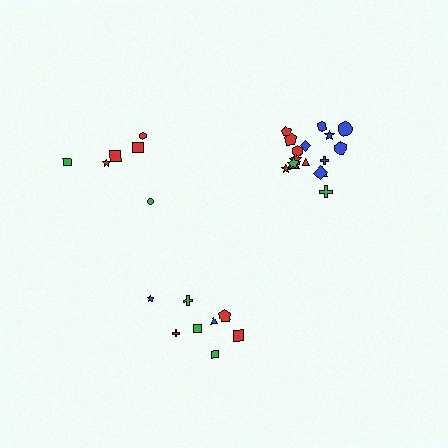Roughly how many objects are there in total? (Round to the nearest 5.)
Roughly 30 objects in total.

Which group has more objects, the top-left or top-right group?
The top-right group.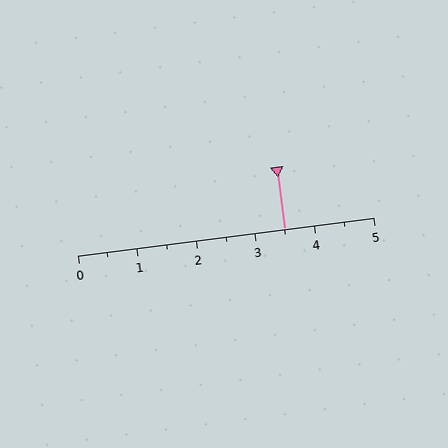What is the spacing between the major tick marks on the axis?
The major ticks are spaced 1 apart.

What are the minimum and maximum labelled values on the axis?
The axis runs from 0 to 5.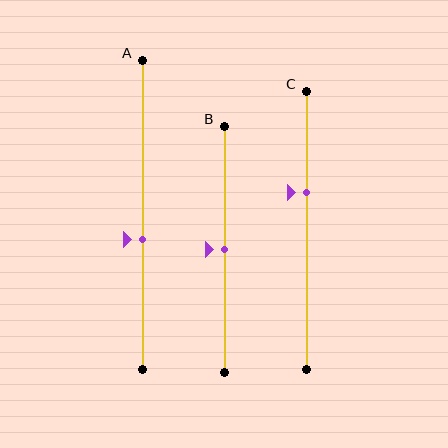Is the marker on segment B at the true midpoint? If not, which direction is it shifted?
Yes, the marker on segment B is at the true midpoint.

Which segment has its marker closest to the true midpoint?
Segment B has its marker closest to the true midpoint.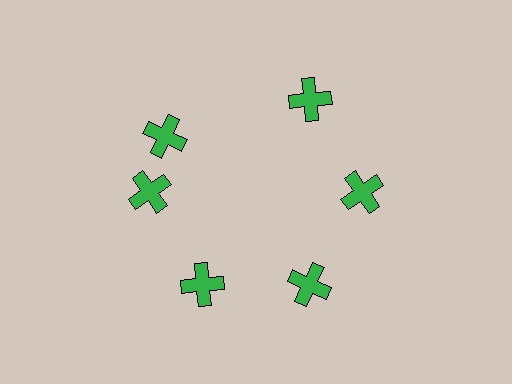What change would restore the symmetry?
The symmetry would be restored by rotating it back into even spacing with its neighbors so that all 6 crosses sit at equal angles and equal distance from the center.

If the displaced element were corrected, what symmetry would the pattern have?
It would have 6-fold rotational symmetry — the pattern would map onto itself every 60 degrees.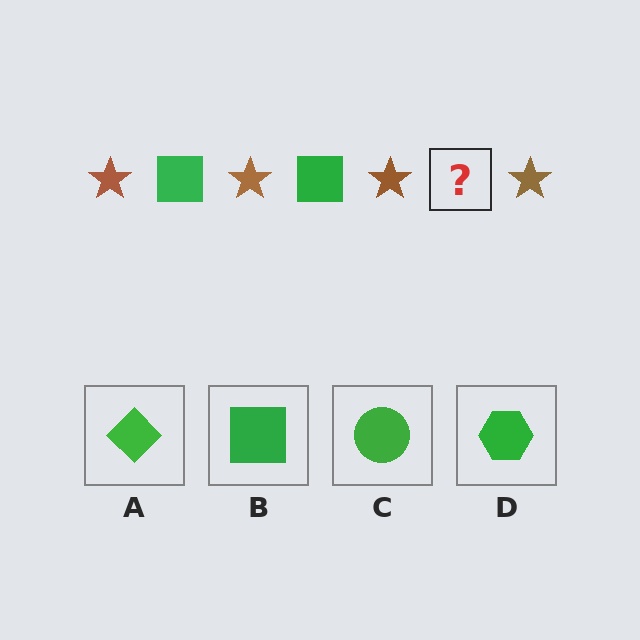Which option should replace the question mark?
Option B.